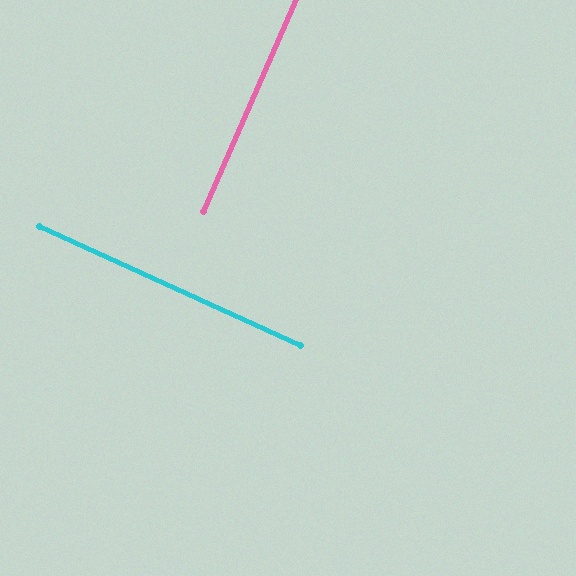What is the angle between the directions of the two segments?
Approximately 89 degrees.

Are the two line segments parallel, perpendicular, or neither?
Perpendicular — they meet at approximately 89°.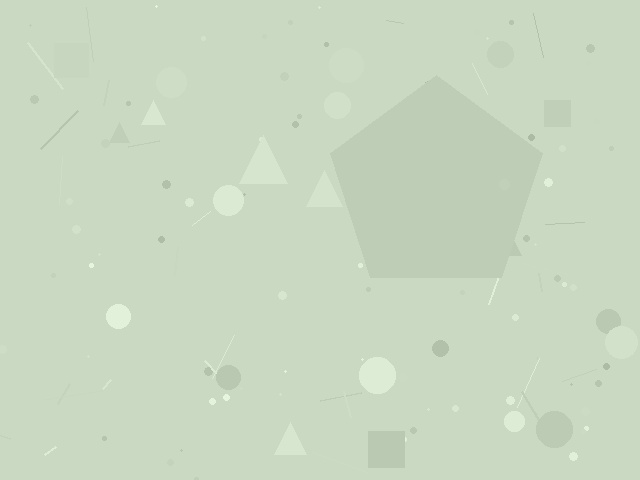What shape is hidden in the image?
A pentagon is hidden in the image.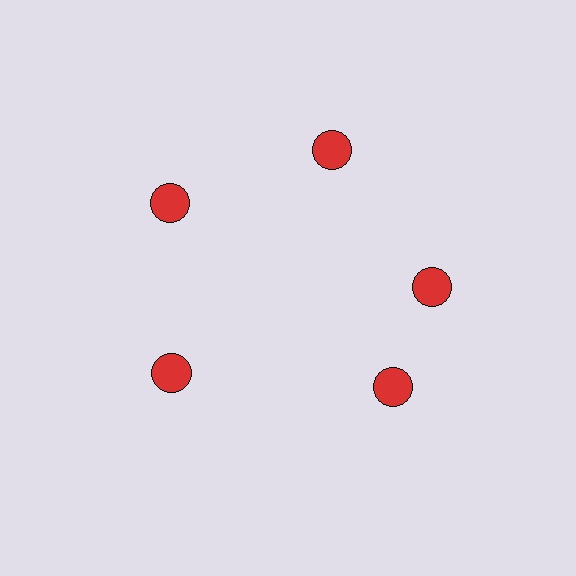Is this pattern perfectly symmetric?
No. The 5 red circles are arranged in a ring, but one element near the 5 o'clock position is rotated out of alignment along the ring, breaking the 5-fold rotational symmetry.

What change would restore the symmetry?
The symmetry would be restored by rotating it back into even spacing with its neighbors so that all 5 circles sit at equal angles and equal distance from the center.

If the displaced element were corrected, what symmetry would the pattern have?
It would have 5-fold rotational symmetry — the pattern would map onto itself every 72 degrees.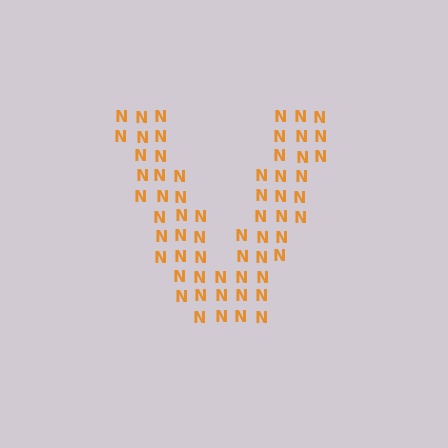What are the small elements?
The small elements are letter N's.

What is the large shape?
The large shape is the letter V.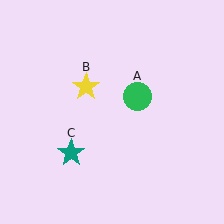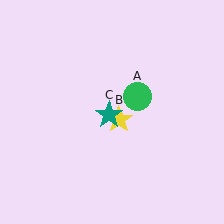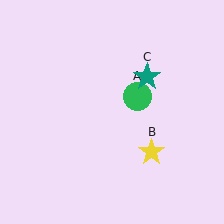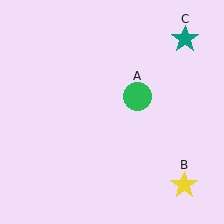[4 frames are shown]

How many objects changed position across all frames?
2 objects changed position: yellow star (object B), teal star (object C).